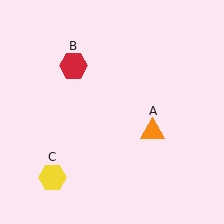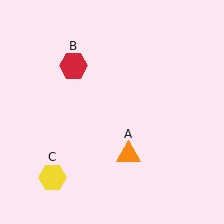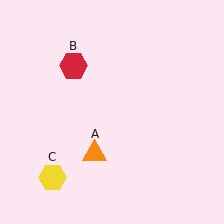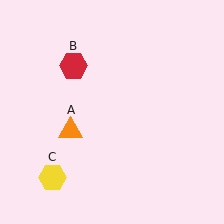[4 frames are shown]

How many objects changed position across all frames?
1 object changed position: orange triangle (object A).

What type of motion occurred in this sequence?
The orange triangle (object A) rotated clockwise around the center of the scene.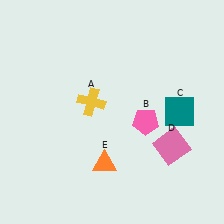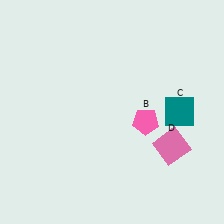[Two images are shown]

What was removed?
The yellow cross (A), the orange triangle (E) were removed in Image 2.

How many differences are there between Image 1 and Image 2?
There are 2 differences between the two images.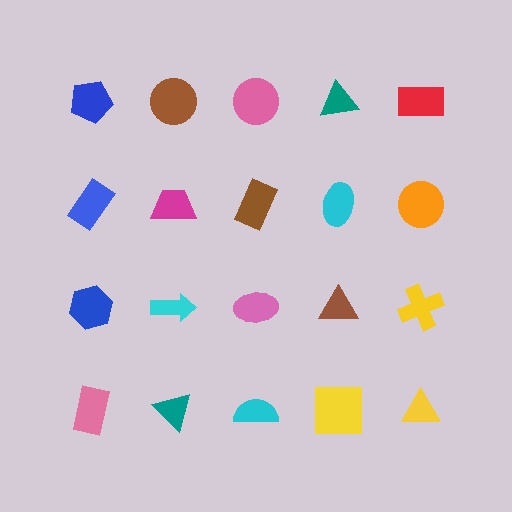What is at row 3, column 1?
A blue hexagon.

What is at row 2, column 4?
A cyan ellipse.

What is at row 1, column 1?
A blue pentagon.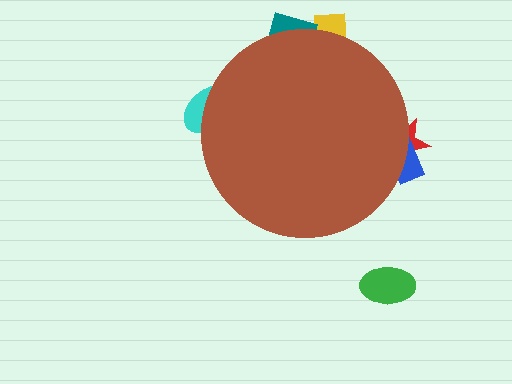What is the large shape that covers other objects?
A brown circle.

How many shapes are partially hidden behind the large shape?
5 shapes are partially hidden.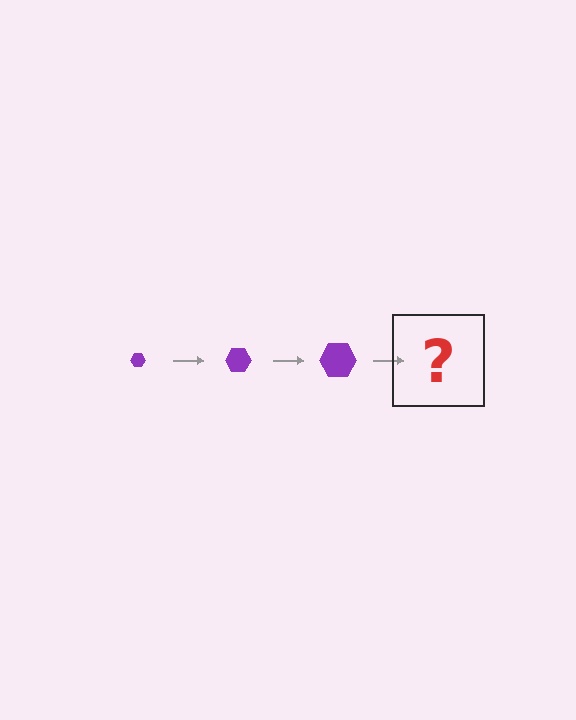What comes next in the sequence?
The next element should be a purple hexagon, larger than the previous one.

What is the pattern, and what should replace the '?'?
The pattern is that the hexagon gets progressively larger each step. The '?' should be a purple hexagon, larger than the previous one.